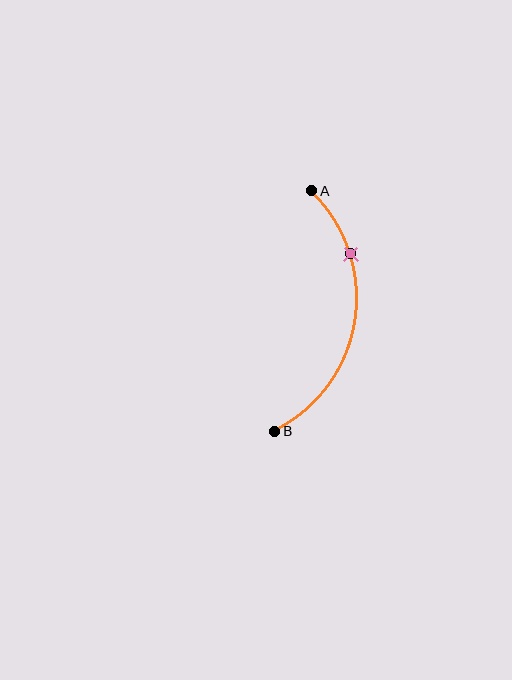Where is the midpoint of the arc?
The arc midpoint is the point on the curve farthest from the straight line joining A and B. It sits to the right of that line.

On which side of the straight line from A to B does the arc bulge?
The arc bulges to the right of the straight line connecting A and B.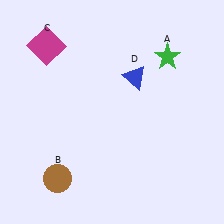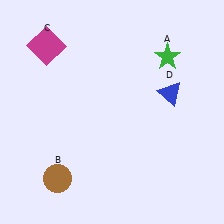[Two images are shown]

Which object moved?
The blue triangle (D) moved right.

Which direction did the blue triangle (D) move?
The blue triangle (D) moved right.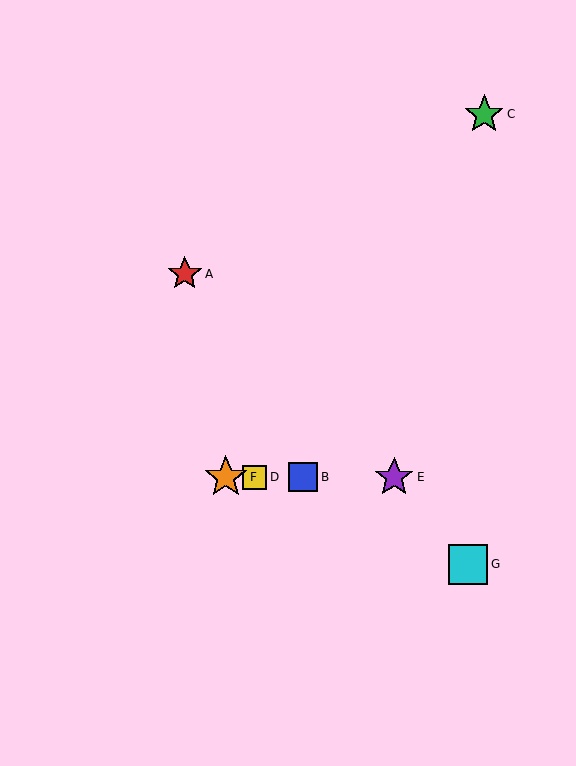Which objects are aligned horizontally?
Objects B, D, E, F are aligned horizontally.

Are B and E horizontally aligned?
Yes, both are at y≈477.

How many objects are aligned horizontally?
4 objects (B, D, E, F) are aligned horizontally.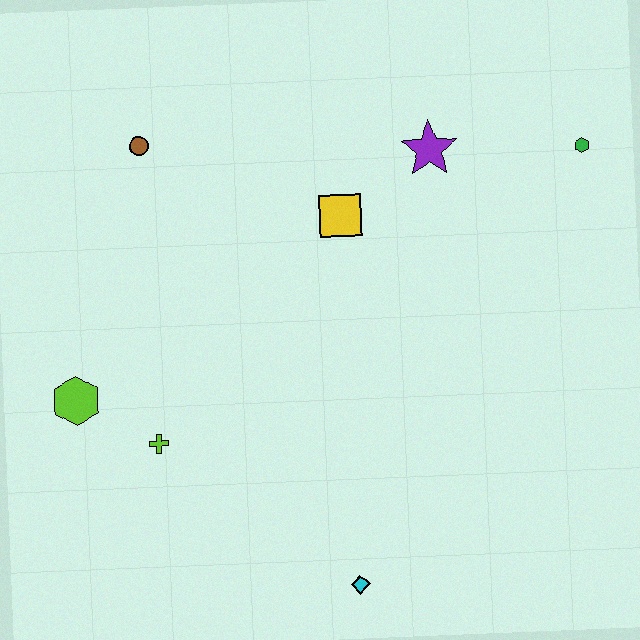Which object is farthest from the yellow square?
The cyan diamond is farthest from the yellow square.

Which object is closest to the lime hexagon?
The lime cross is closest to the lime hexagon.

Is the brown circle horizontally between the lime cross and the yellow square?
No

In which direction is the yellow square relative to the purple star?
The yellow square is to the left of the purple star.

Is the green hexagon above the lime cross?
Yes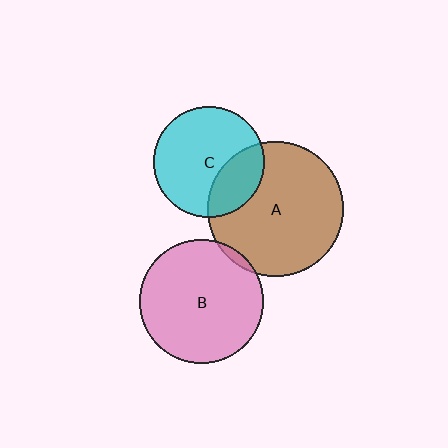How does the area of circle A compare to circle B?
Approximately 1.2 times.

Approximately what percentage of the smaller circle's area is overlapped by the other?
Approximately 5%.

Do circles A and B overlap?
Yes.